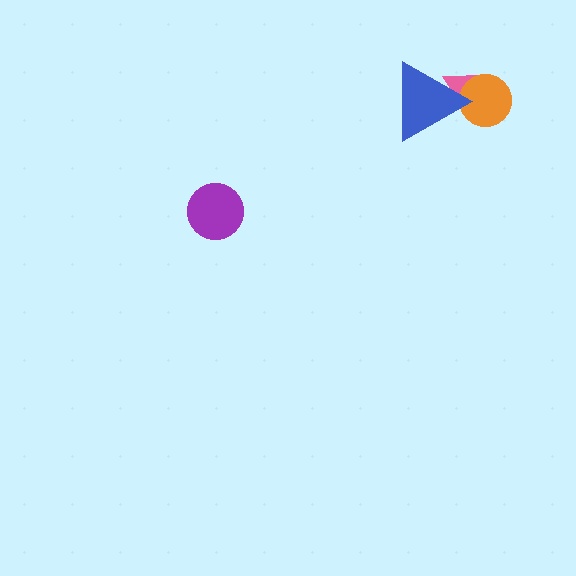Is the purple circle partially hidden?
No, no other shape covers it.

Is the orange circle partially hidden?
Yes, it is partially covered by another shape.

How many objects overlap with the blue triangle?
2 objects overlap with the blue triangle.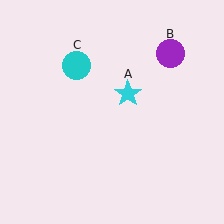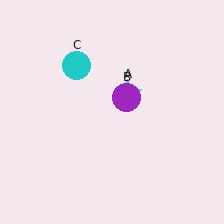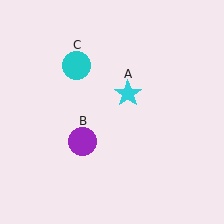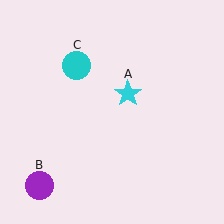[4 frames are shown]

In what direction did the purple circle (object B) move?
The purple circle (object B) moved down and to the left.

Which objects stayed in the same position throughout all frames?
Cyan star (object A) and cyan circle (object C) remained stationary.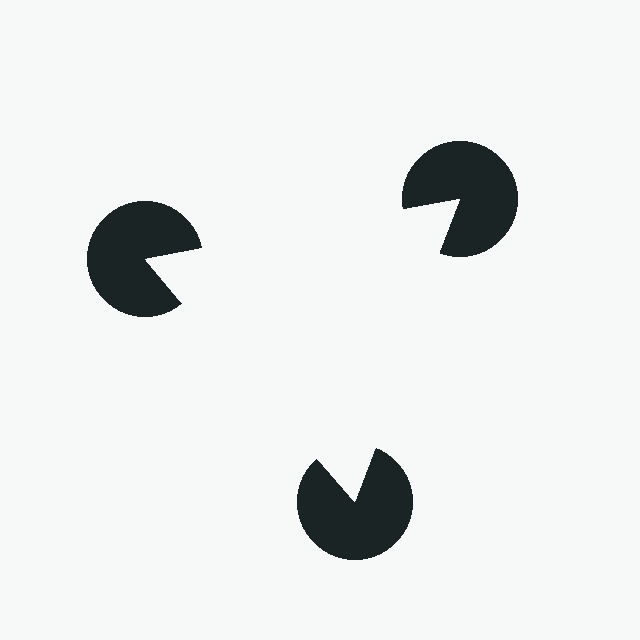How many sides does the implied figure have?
3 sides.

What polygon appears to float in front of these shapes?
An illusory triangle — its edges are inferred from the aligned wedge cuts in the pac-man discs, not physically drawn.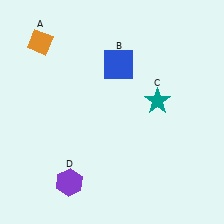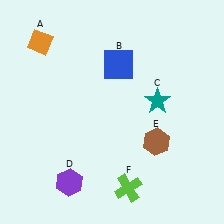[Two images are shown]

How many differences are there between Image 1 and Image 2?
There are 2 differences between the two images.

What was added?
A brown hexagon (E), a lime cross (F) were added in Image 2.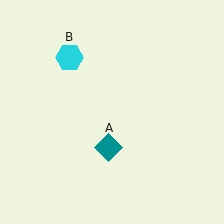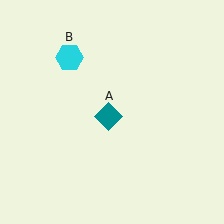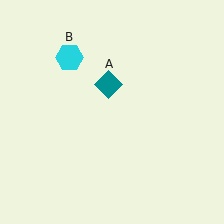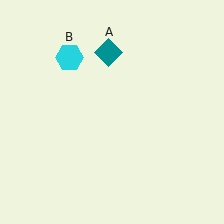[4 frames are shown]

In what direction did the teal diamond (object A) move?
The teal diamond (object A) moved up.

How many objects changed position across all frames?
1 object changed position: teal diamond (object A).